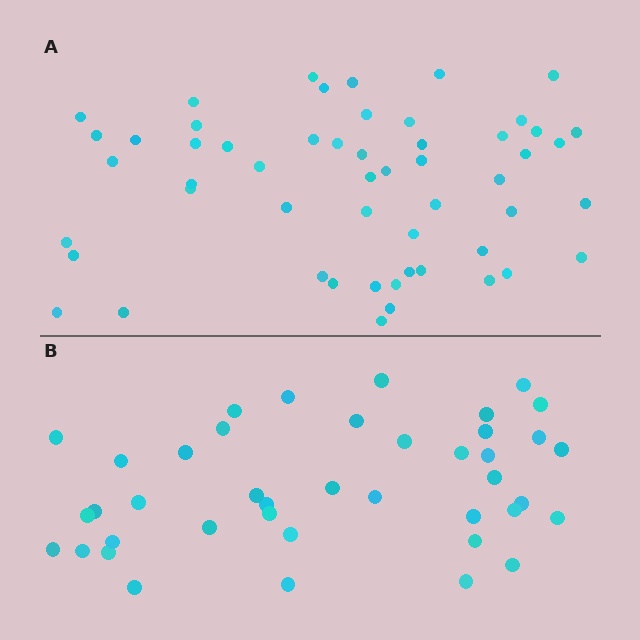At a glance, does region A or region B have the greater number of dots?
Region A (the top region) has more dots.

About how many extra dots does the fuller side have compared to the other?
Region A has approximately 15 more dots than region B.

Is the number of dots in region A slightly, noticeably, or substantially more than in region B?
Region A has noticeably more, but not dramatically so. The ratio is roughly 1.3 to 1.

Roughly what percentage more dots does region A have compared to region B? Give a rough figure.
About 30% more.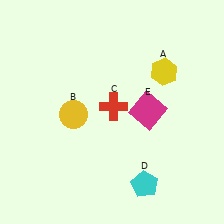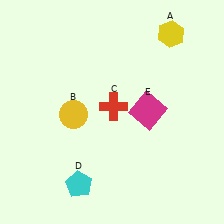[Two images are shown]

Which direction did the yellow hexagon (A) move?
The yellow hexagon (A) moved up.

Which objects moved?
The objects that moved are: the yellow hexagon (A), the cyan pentagon (D).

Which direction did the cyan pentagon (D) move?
The cyan pentagon (D) moved left.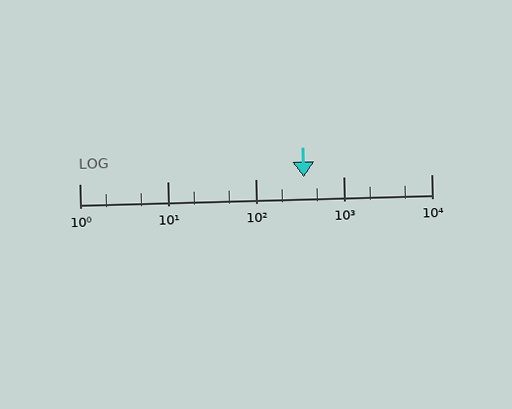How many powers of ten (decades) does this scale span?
The scale spans 4 decades, from 1 to 10000.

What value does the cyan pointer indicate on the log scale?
The pointer indicates approximately 360.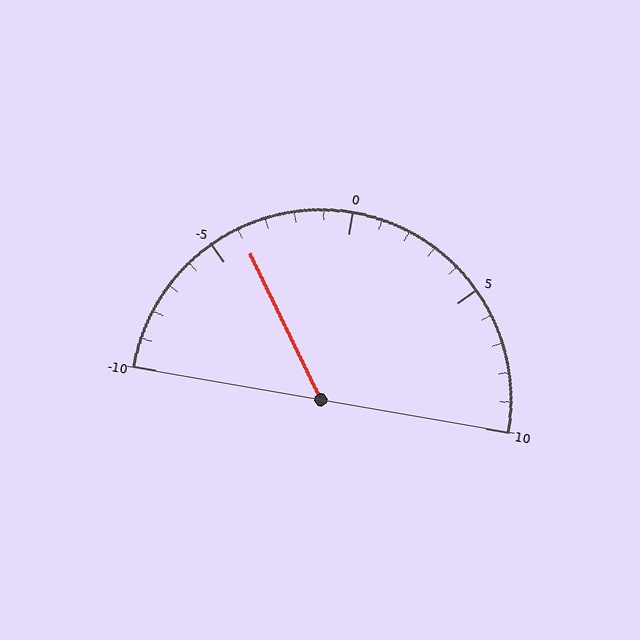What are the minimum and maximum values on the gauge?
The gauge ranges from -10 to 10.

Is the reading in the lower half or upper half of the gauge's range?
The reading is in the lower half of the range (-10 to 10).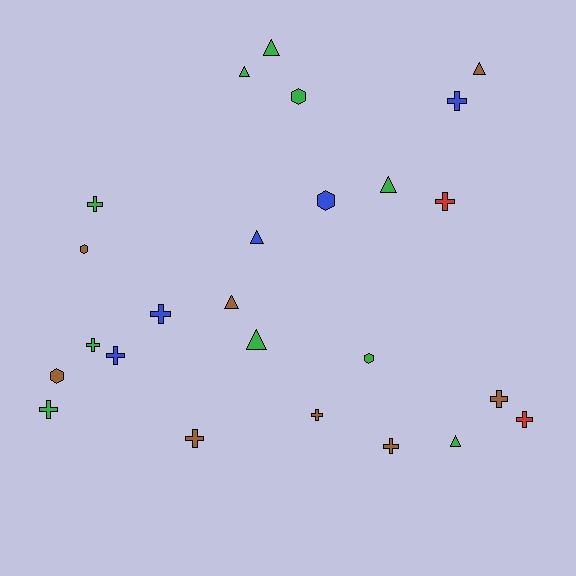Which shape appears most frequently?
Cross, with 12 objects.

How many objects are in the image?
There are 25 objects.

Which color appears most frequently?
Green, with 10 objects.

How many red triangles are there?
There are no red triangles.